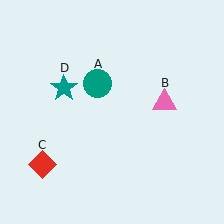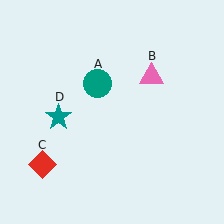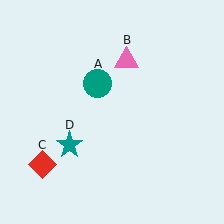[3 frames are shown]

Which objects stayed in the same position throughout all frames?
Teal circle (object A) and red diamond (object C) remained stationary.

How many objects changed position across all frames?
2 objects changed position: pink triangle (object B), teal star (object D).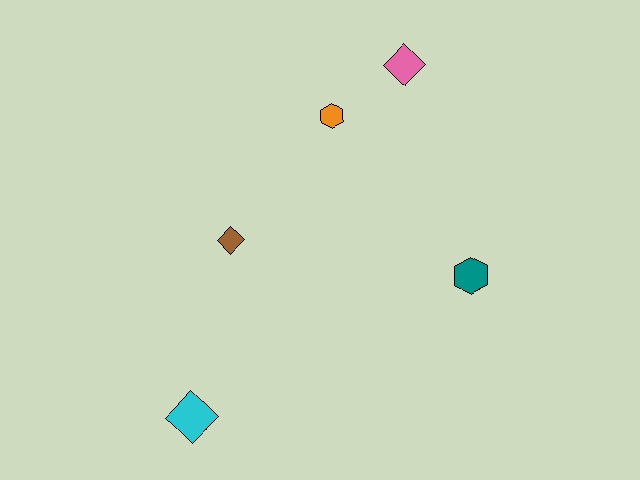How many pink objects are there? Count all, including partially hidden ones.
There is 1 pink object.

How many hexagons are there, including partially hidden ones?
There are 2 hexagons.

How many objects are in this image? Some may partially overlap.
There are 5 objects.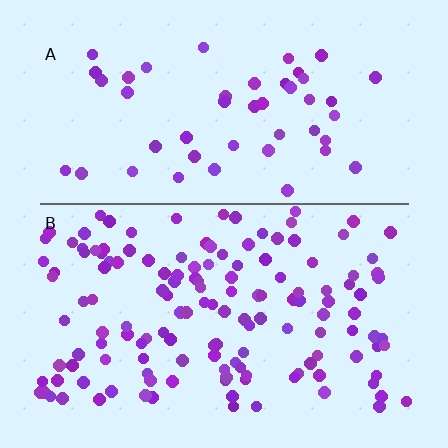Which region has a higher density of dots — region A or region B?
B (the bottom).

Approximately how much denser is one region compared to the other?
Approximately 2.9× — region B over region A.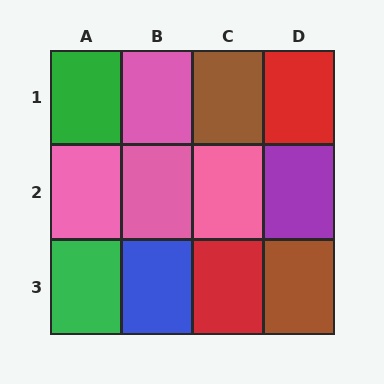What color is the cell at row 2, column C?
Pink.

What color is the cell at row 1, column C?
Brown.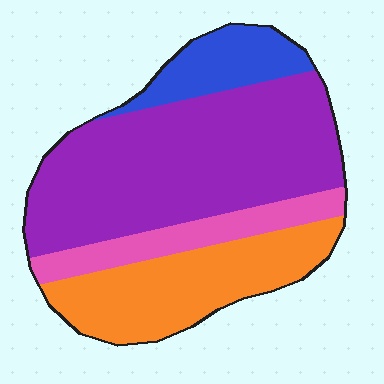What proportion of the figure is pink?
Pink takes up about one eighth (1/8) of the figure.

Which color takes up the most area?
Purple, at roughly 50%.